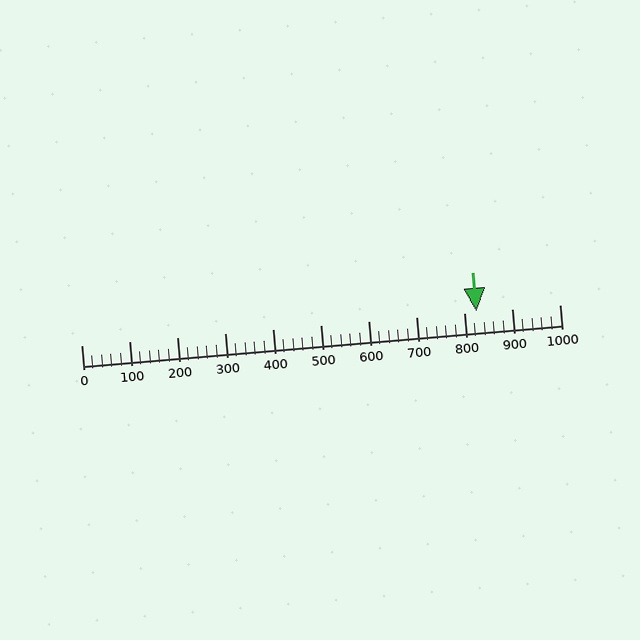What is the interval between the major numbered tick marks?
The major tick marks are spaced 100 units apart.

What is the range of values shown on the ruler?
The ruler shows values from 0 to 1000.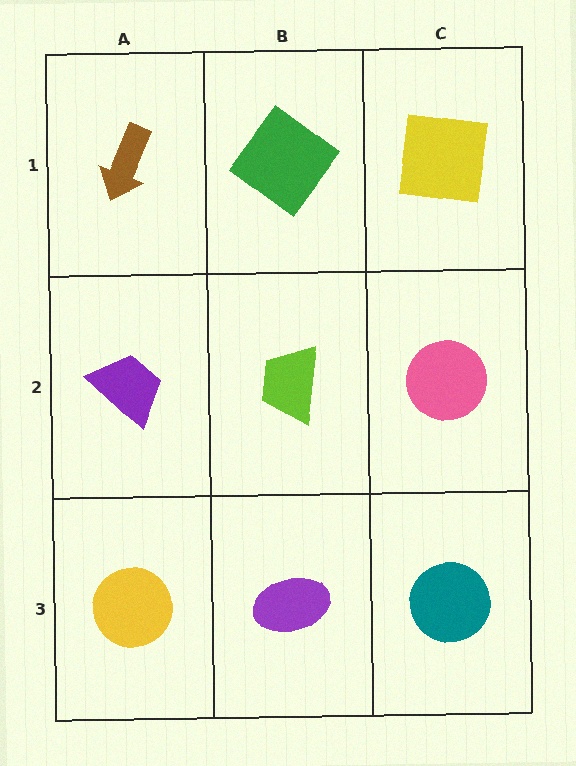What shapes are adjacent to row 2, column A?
A brown arrow (row 1, column A), a yellow circle (row 3, column A), a lime trapezoid (row 2, column B).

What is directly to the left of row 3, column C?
A purple ellipse.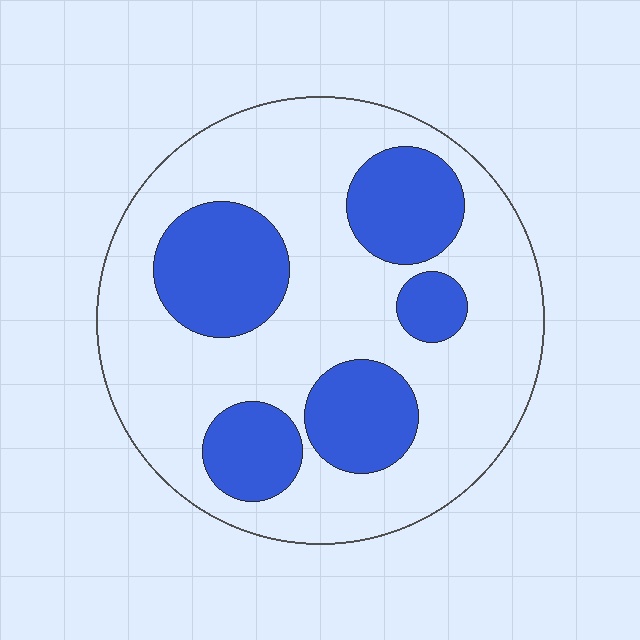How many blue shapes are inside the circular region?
5.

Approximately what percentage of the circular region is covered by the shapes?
Approximately 30%.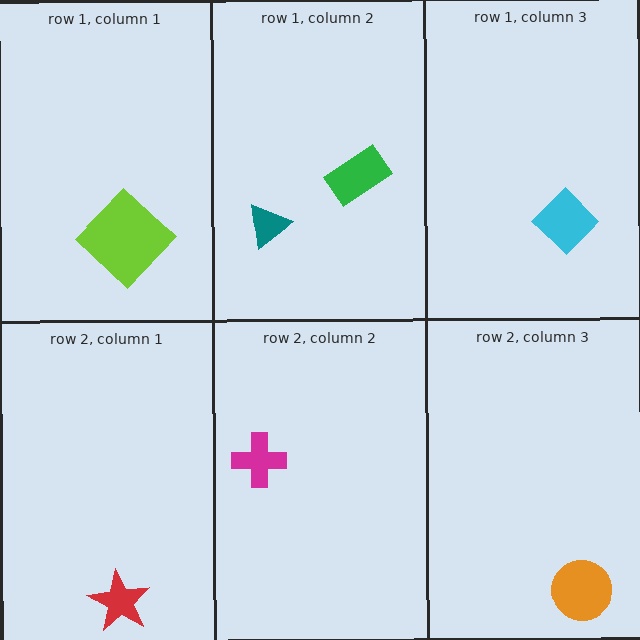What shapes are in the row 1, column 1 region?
The lime diamond.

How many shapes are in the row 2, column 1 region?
1.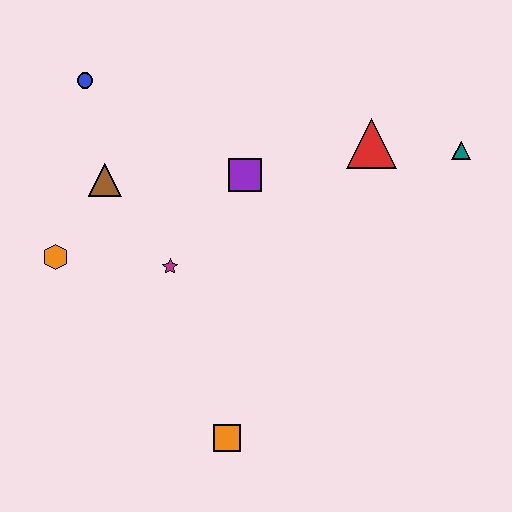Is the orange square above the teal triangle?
No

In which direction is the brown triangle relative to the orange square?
The brown triangle is above the orange square.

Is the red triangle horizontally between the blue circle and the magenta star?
No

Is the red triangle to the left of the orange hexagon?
No